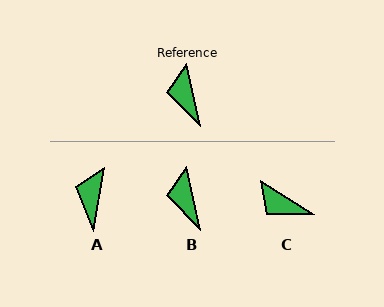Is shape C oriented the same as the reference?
No, it is off by about 46 degrees.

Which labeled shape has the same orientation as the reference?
B.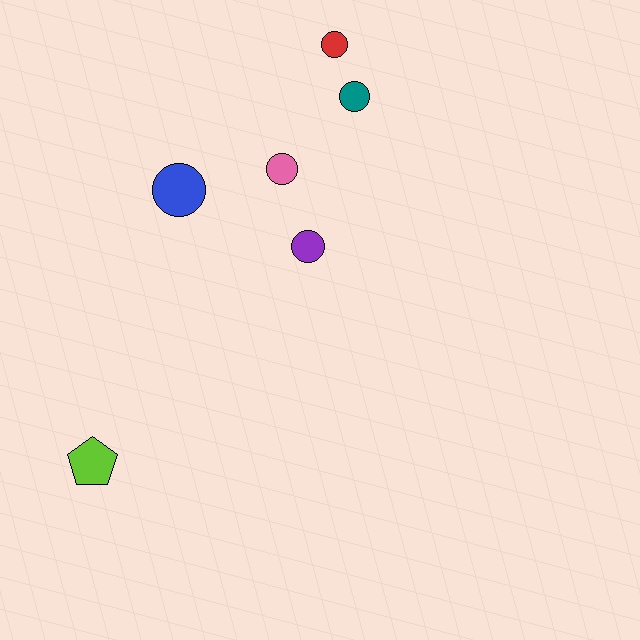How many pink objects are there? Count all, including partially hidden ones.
There is 1 pink object.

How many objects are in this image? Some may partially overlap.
There are 6 objects.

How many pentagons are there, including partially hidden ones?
There is 1 pentagon.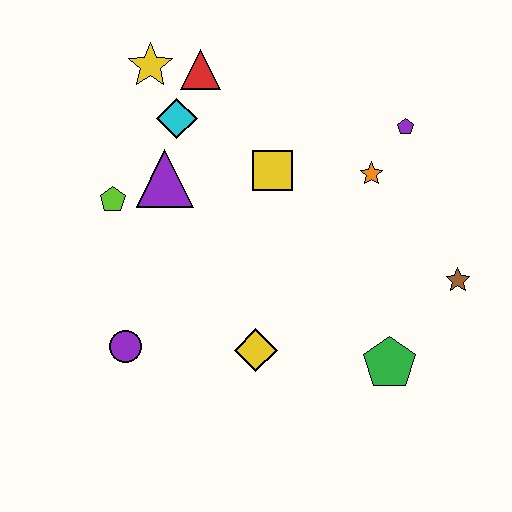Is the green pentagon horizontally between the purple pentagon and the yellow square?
Yes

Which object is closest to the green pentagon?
The brown star is closest to the green pentagon.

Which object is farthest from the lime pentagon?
The brown star is farthest from the lime pentagon.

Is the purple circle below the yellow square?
Yes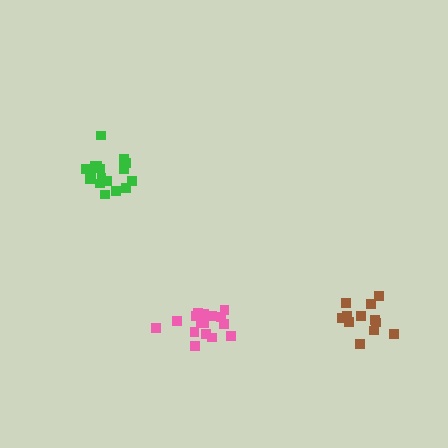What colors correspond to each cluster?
The clusters are colored: pink, green, brown.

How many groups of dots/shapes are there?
There are 3 groups.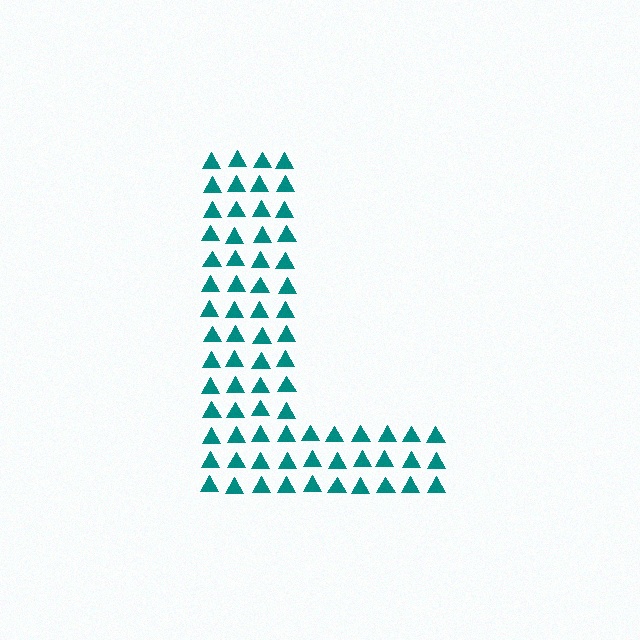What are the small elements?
The small elements are triangles.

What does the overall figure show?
The overall figure shows the letter L.